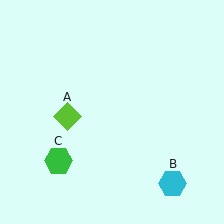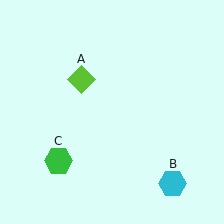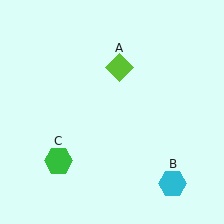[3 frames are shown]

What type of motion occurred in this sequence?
The lime diamond (object A) rotated clockwise around the center of the scene.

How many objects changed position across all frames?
1 object changed position: lime diamond (object A).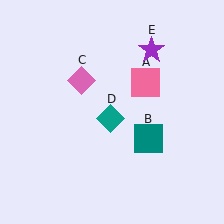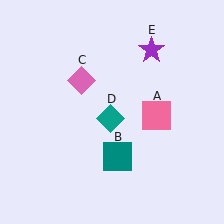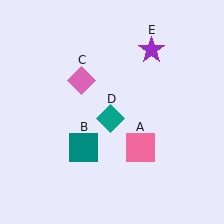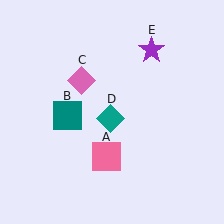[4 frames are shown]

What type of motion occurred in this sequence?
The pink square (object A), teal square (object B) rotated clockwise around the center of the scene.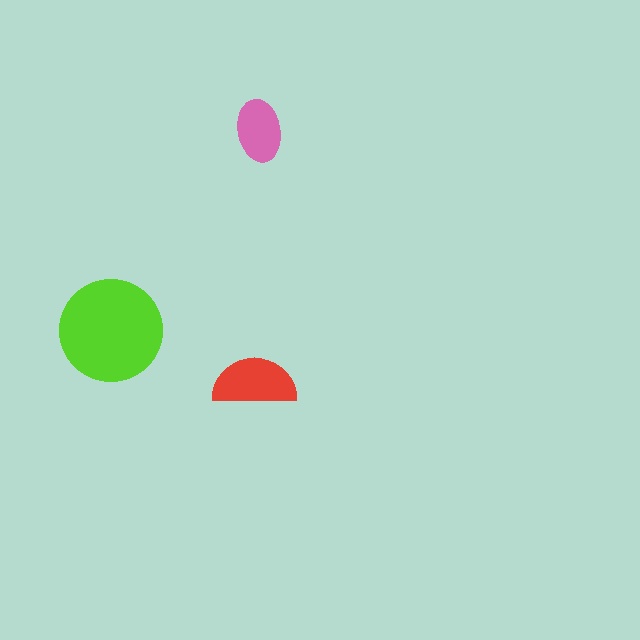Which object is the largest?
The lime circle.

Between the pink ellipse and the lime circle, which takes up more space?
The lime circle.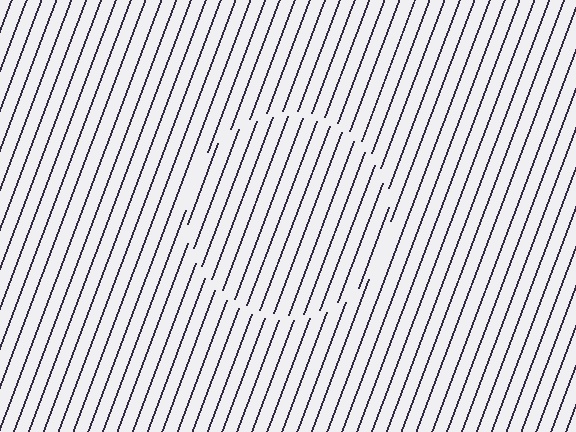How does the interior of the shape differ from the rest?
The interior of the shape contains the same grating, shifted by half a period — the contour is defined by the phase discontinuity where line-ends from the inner and outer gratings abut.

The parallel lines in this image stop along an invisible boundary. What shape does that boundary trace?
An illusory circle. The interior of the shape contains the same grating, shifted by half a period — the contour is defined by the phase discontinuity where line-ends from the inner and outer gratings abut.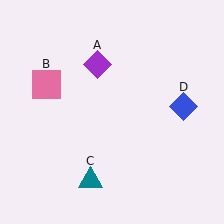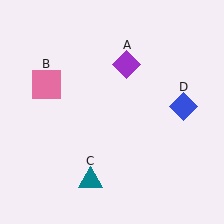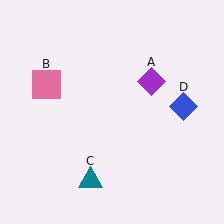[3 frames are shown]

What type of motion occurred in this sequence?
The purple diamond (object A) rotated clockwise around the center of the scene.